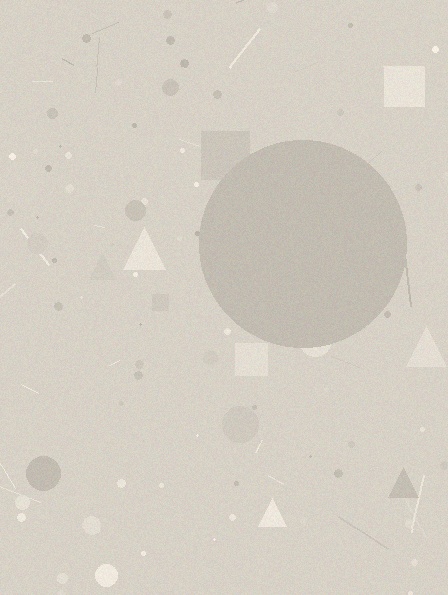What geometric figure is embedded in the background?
A circle is embedded in the background.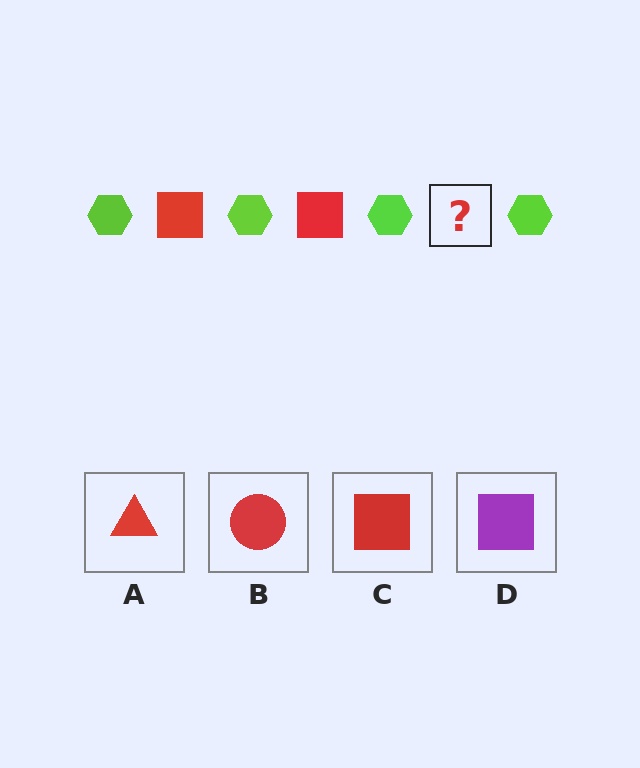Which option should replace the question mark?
Option C.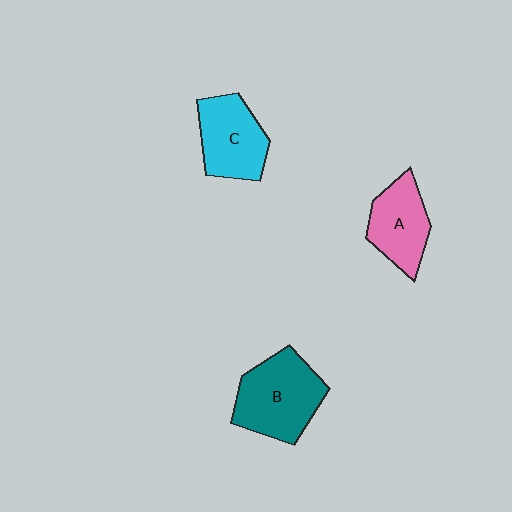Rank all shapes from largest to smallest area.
From largest to smallest: B (teal), C (cyan), A (pink).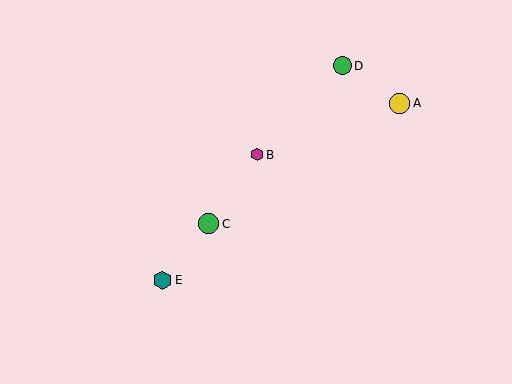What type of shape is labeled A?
Shape A is a yellow circle.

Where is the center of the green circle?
The center of the green circle is at (342, 66).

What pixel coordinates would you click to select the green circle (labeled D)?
Click at (342, 66) to select the green circle D.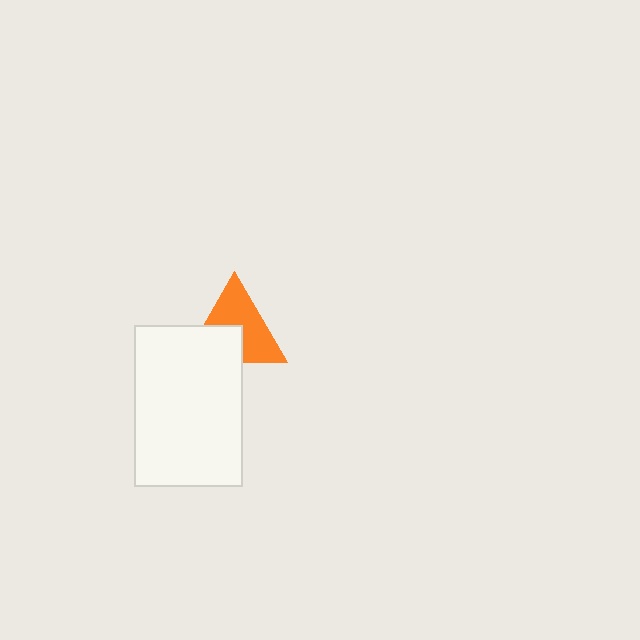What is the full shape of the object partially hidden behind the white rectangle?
The partially hidden object is an orange triangle.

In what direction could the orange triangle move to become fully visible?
The orange triangle could move up. That would shift it out from behind the white rectangle entirely.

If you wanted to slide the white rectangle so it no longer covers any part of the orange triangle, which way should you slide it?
Slide it down — that is the most direct way to separate the two shapes.